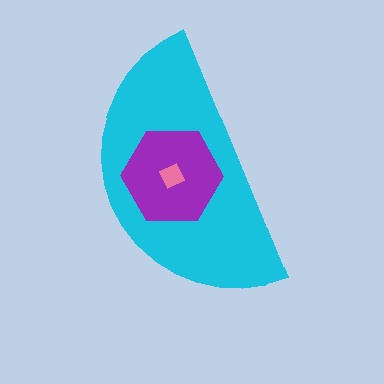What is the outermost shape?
The cyan semicircle.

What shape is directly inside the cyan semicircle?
The purple hexagon.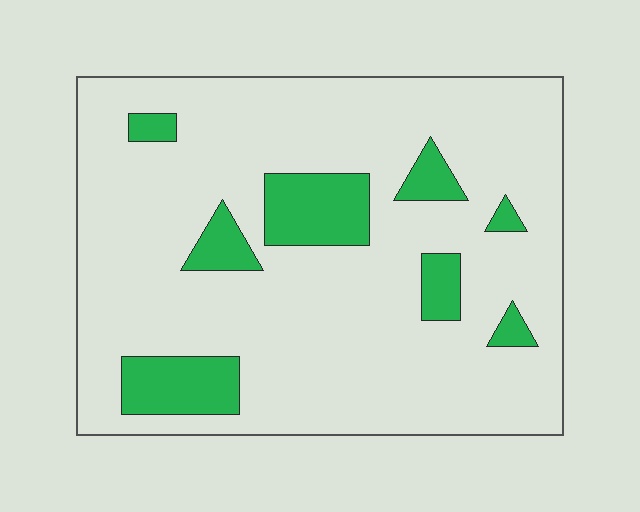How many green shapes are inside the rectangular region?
8.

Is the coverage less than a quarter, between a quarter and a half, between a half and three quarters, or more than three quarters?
Less than a quarter.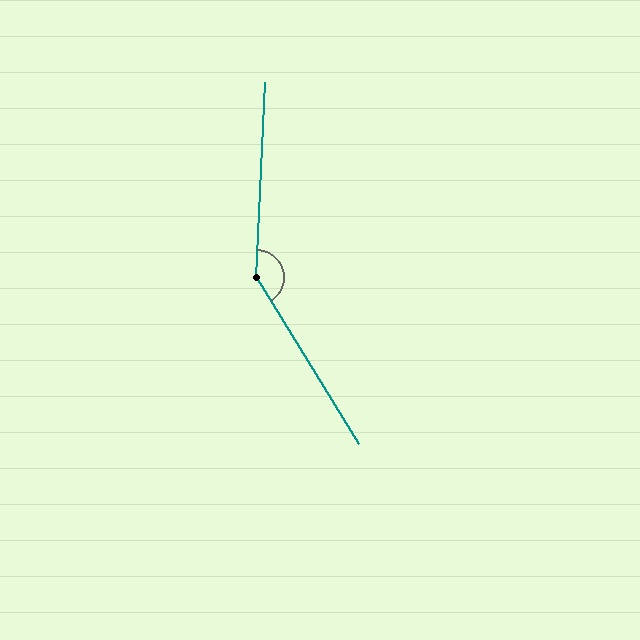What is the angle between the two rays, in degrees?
Approximately 146 degrees.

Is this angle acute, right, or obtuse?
It is obtuse.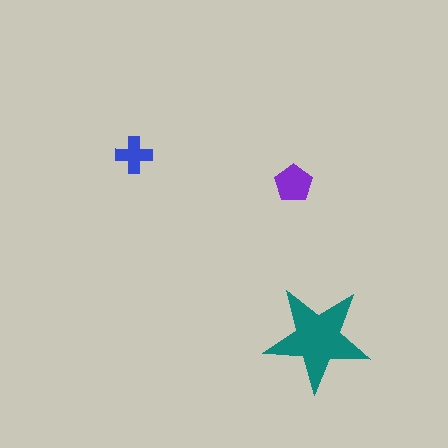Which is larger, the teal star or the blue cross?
The teal star.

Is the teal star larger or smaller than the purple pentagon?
Larger.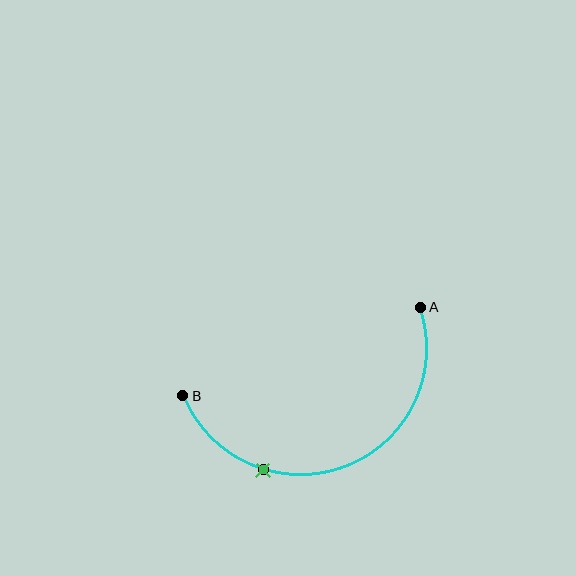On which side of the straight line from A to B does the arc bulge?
The arc bulges below the straight line connecting A and B.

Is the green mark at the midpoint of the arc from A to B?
No. The green mark lies on the arc but is closer to endpoint B. The arc midpoint would be at the point on the curve equidistant along the arc from both A and B.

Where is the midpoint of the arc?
The arc midpoint is the point on the curve farthest from the straight line joining A and B. It sits below that line.